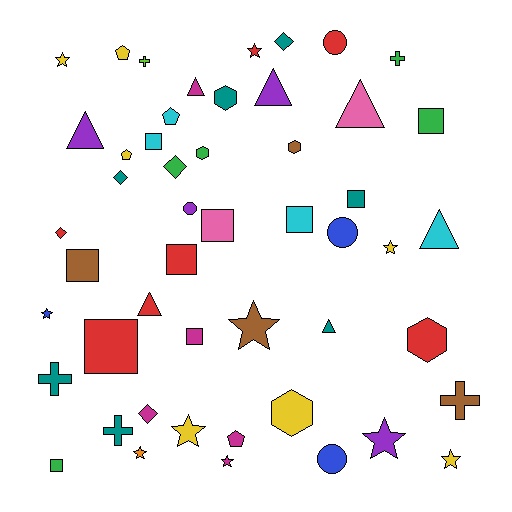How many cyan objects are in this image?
There are 4 cyan objects.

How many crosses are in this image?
There are 5 crosses.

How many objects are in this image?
There are 50 objects.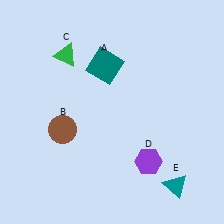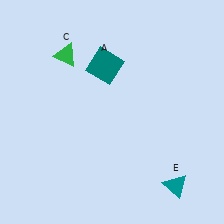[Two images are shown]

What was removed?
The brown circle (B), the purple hexagon (D) were removed in Image 2.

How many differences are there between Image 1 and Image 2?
There are 2 differences between the two images.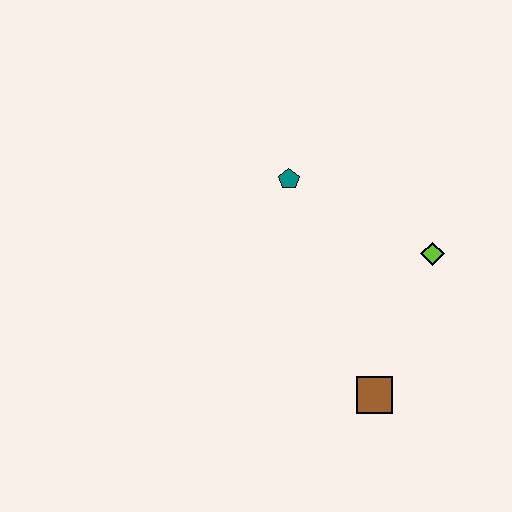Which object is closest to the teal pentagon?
The lime diamond is closest to the teal pentagon.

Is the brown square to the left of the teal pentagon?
No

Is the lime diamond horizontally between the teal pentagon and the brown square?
No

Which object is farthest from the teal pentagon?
The brown square is farthest from the teal pentagon.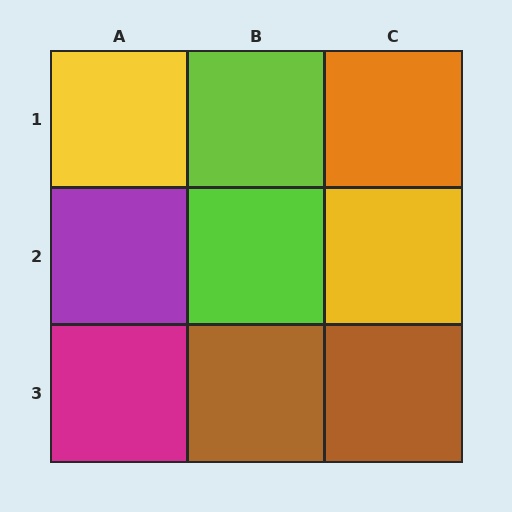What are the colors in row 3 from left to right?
Magenta, brown, brown.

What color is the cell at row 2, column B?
Lime.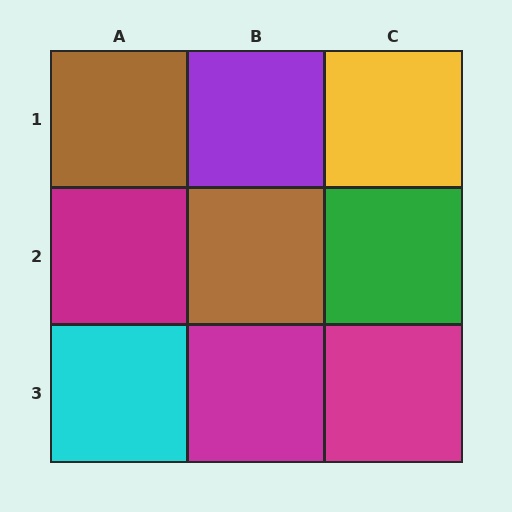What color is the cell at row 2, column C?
Green.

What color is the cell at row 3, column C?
Magenta.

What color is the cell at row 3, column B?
Magenta.